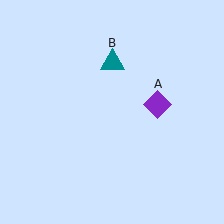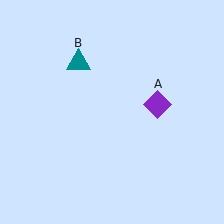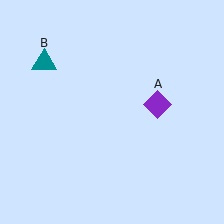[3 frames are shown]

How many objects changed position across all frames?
1 object changed position: teal triangle (object B).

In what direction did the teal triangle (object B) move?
The teal triangle (object B) moved left.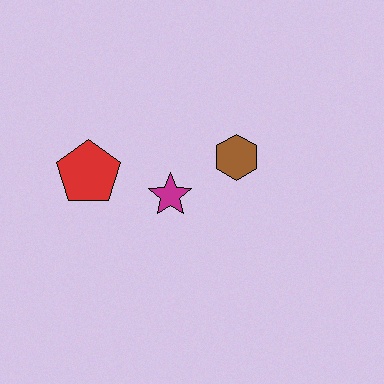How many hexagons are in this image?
There is 1 hexagon.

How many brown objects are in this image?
There is 1 brown object.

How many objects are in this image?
There are 3 objects.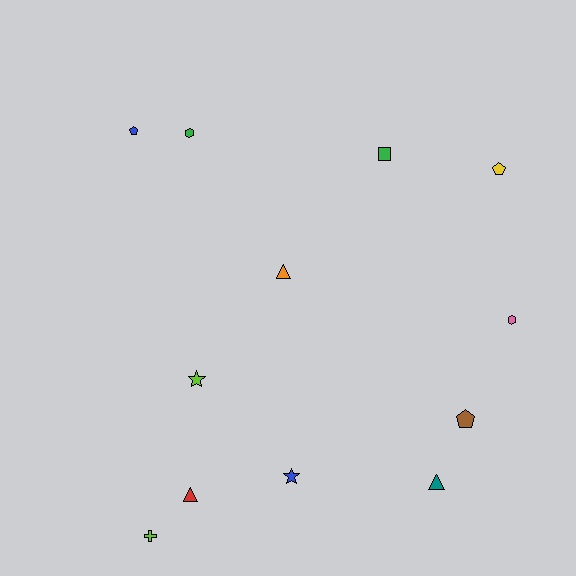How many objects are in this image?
There are 12 objects.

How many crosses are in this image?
There is 1 cross.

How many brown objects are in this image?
There is 1 brown object.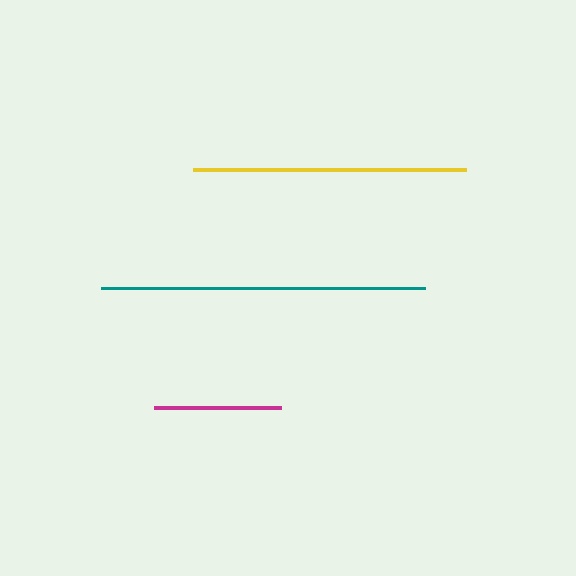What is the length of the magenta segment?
The magenta segment is approximately 127 pixels long.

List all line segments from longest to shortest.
From longest to shortest: teal, yellow, magenta.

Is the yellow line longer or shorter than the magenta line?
The yellow line is longer than the magenta line.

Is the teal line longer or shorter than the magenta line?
The teal line is longer than the magenta line.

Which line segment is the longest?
The teal line is the longest at approximately 324 pixels.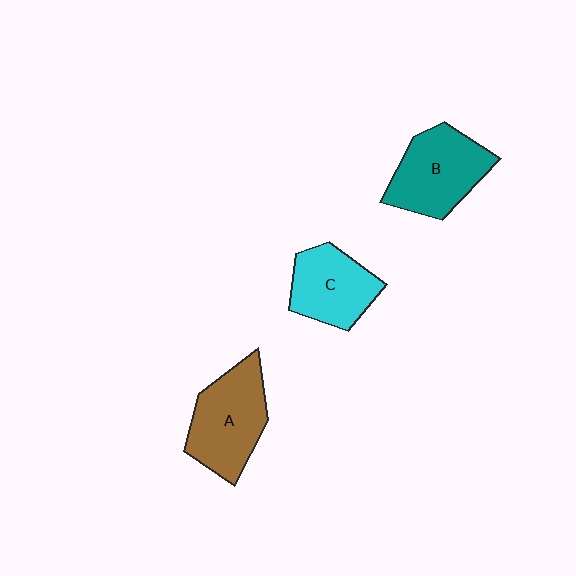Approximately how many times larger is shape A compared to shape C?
Approximately 1.2 times.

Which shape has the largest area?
Shape A (brown).